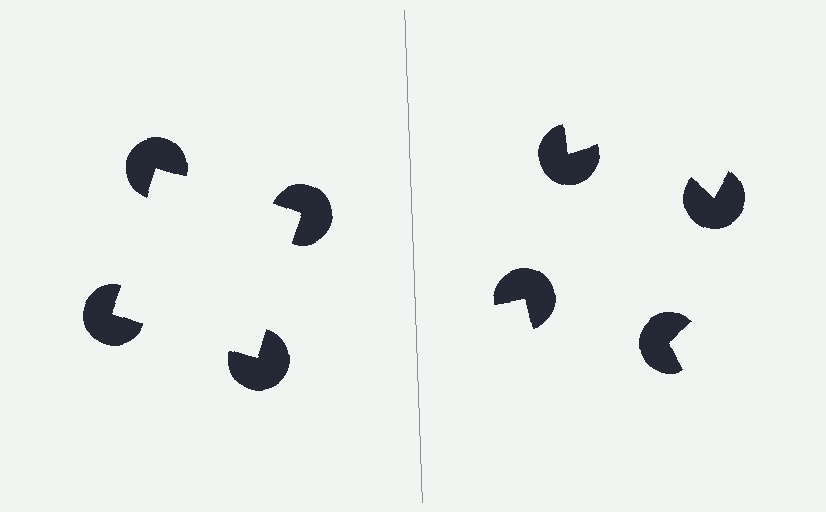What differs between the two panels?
The pac-man discs are positioned identically on both sides; only the wedge orientations differ. On the left they align to a square; on the right they are misaligned.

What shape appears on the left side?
An illusory square.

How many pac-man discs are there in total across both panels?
8 — 4 on each side.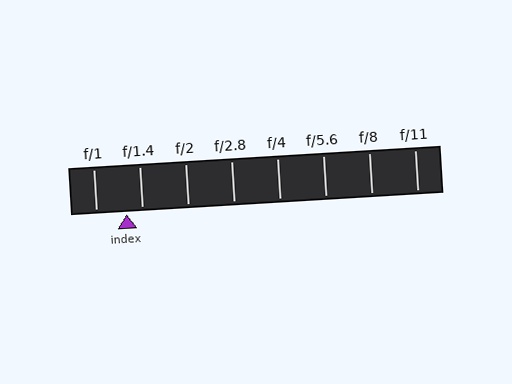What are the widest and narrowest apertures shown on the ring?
The widest aperture shown is f/1 and the narrowest is f/11.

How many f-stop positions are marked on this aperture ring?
There are 8 f-stop positions marked.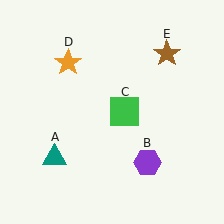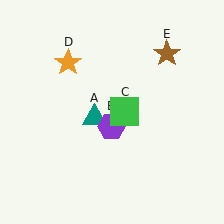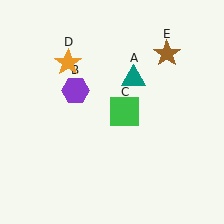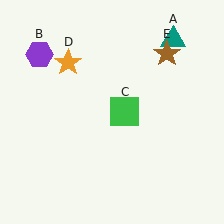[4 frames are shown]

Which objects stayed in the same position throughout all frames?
Green square (object C) and orange star (object D) and brown star (object E) remained stationary.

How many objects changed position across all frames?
2 objects changed position: teal triangle (object A), purple hexagon (object B).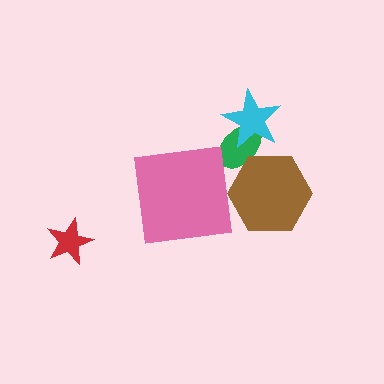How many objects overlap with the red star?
0 objects overlap with the red star.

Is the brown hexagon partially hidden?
No, no other shape covers it.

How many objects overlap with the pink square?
0 objects overlap with the pink square.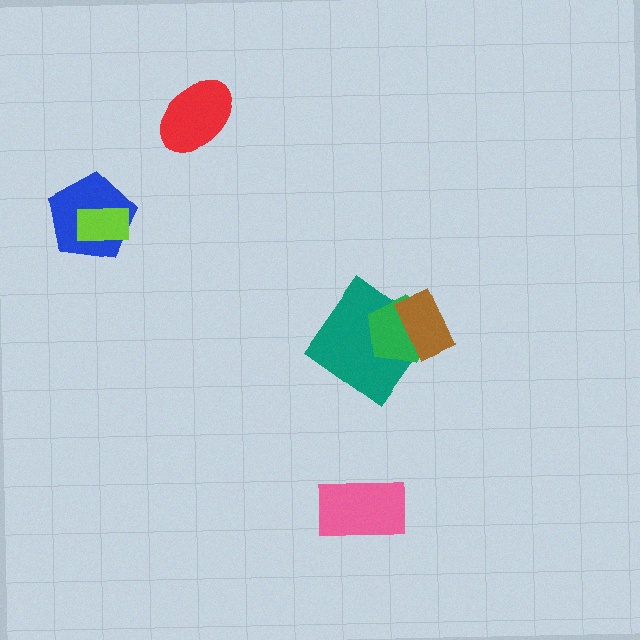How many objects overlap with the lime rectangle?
1 object overlaps with the lime rectangle.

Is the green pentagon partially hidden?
Yes, it is partially covered by another shape.